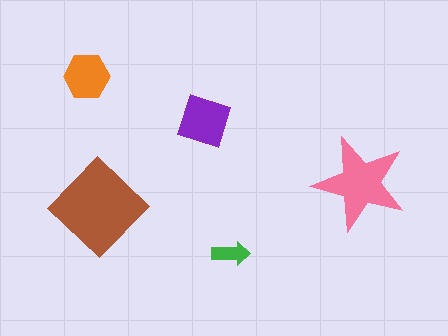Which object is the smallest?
The green arrow.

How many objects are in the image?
There are 5 objects in the image.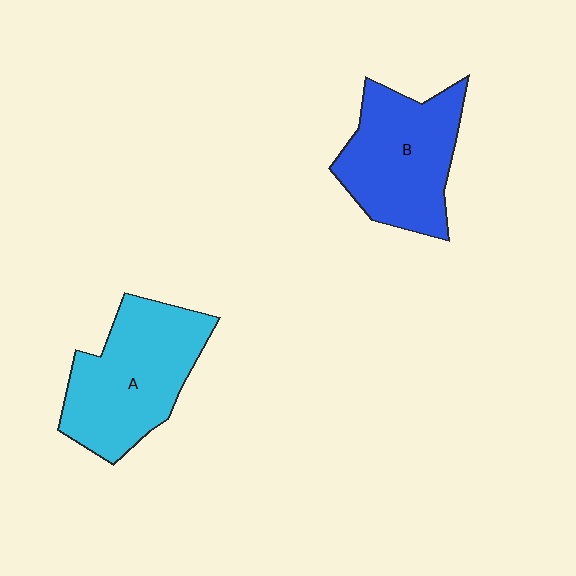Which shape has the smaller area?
Shape B (blue).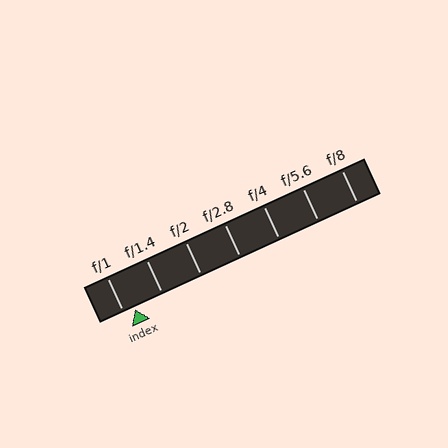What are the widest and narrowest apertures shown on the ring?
The widest aperture shown is f/1 and the narrowest is f/8.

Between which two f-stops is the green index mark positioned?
The index mark is between f/1 and f/1.4.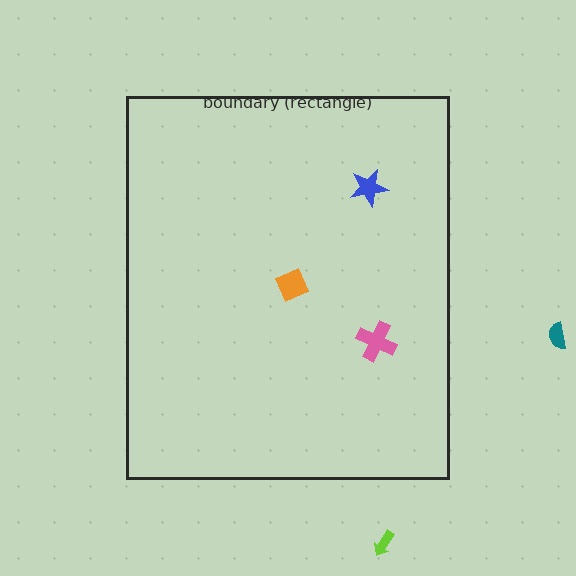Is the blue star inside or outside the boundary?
Inside.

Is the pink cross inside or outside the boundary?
Inside.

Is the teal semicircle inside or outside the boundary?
Outside.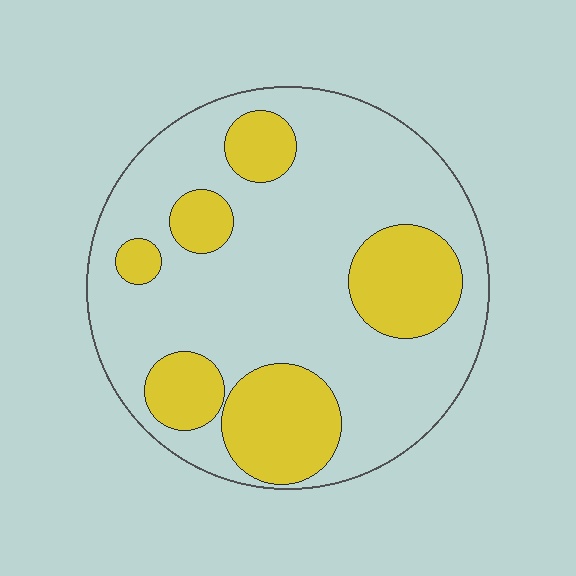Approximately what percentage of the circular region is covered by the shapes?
Approximately 30%.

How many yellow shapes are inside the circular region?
6.